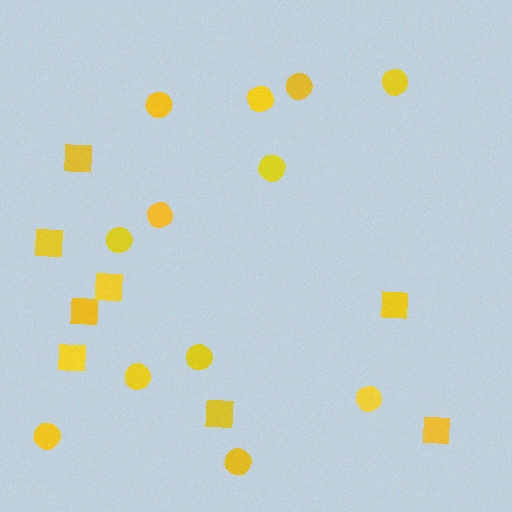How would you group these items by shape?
There are 2 groups: one group of squares (8) and one group of circles (12).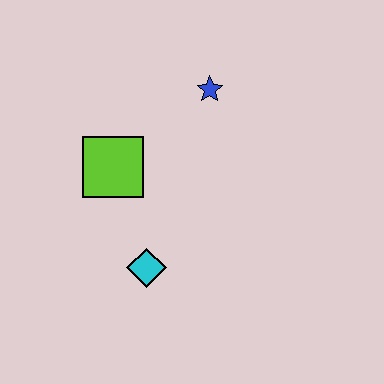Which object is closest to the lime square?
The cyan diamond is closest to the lime square.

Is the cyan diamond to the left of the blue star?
Yes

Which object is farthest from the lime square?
The blue star is farthest from the lime square.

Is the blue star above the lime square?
Yes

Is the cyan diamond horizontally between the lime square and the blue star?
Yes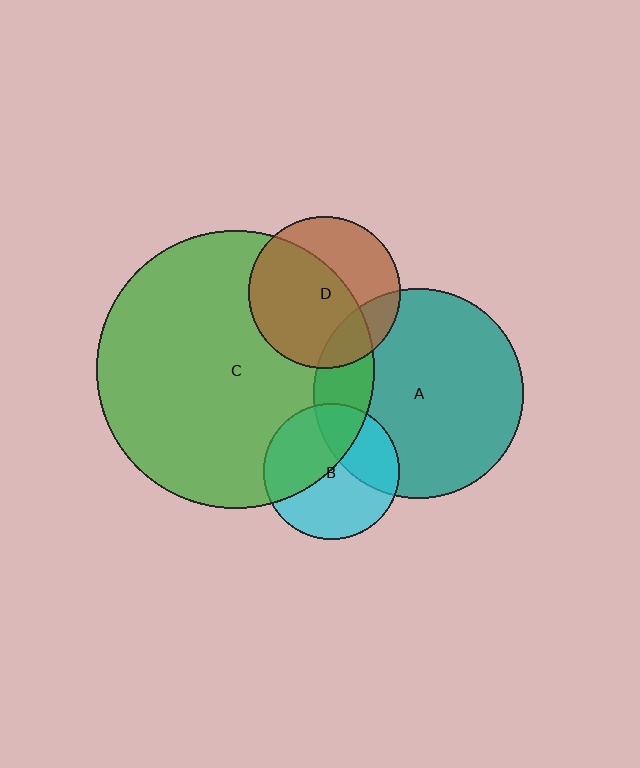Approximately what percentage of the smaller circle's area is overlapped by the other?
Approximately 60%.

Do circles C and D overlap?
Yes.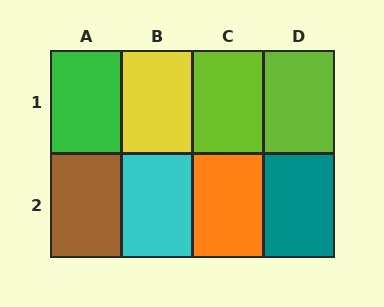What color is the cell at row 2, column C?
Orange.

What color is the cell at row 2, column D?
Teal.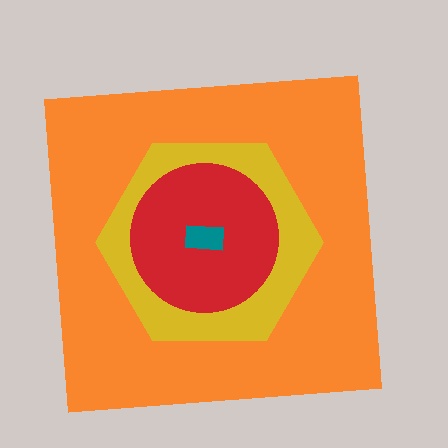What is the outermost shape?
The orange square.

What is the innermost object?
The teal rectangle.